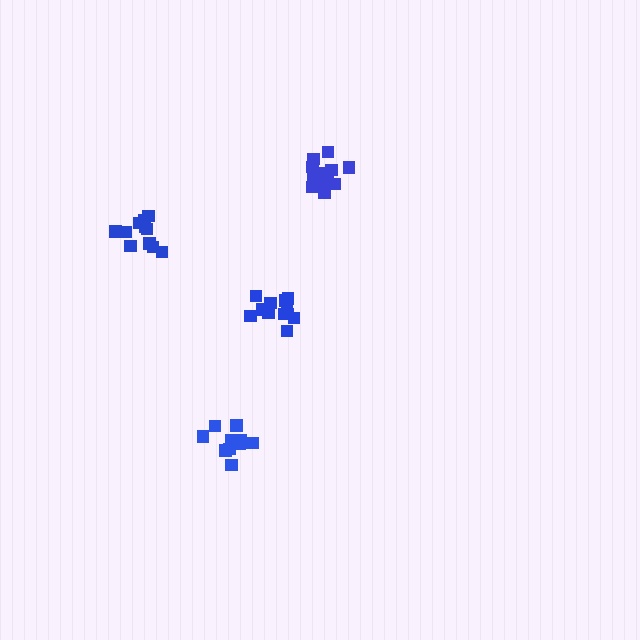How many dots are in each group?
Group 1: 11 dots, Group 2: 11 dots, Group 3: 13 dots, Group 4: 13 dots (48 total).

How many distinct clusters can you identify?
There are 4 distinct clusters.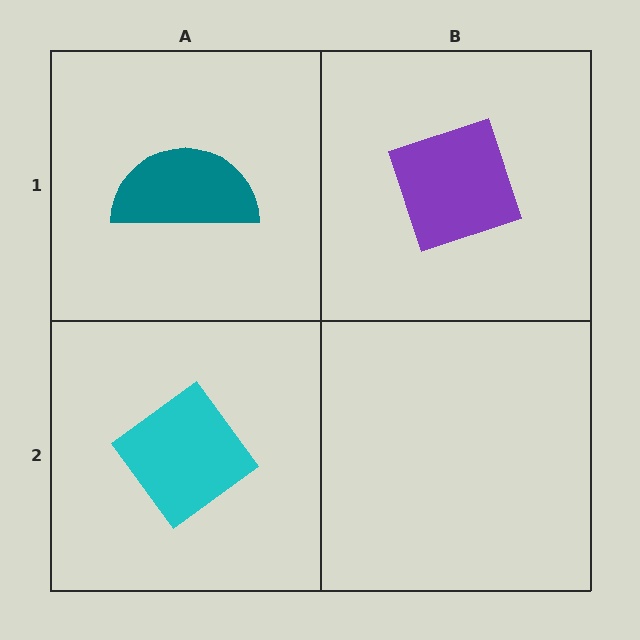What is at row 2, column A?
A cyan diamond.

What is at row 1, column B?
A purple diamond.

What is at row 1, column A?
A teal semicircle.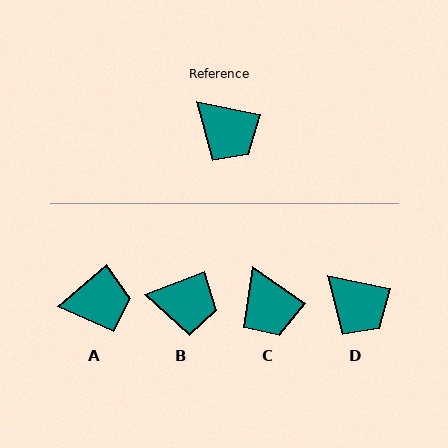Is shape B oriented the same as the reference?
No, it is off by about 33 degrees.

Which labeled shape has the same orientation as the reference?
D.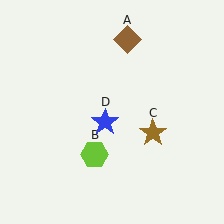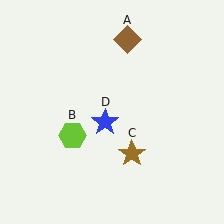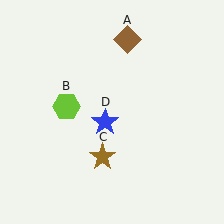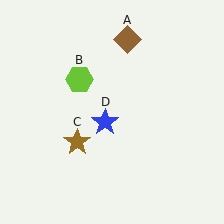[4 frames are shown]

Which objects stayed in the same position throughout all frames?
Brown diamond (object A) and blue star (object D) remained stationary.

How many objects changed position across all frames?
2 objects changed position: lime hexagon (object B), brown star (object C).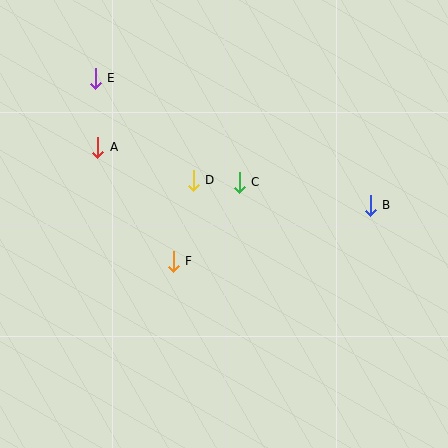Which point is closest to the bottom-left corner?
Point F is closest to the bottom-left corner.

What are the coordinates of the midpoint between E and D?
The midpoint between E and D is at (144, 129).